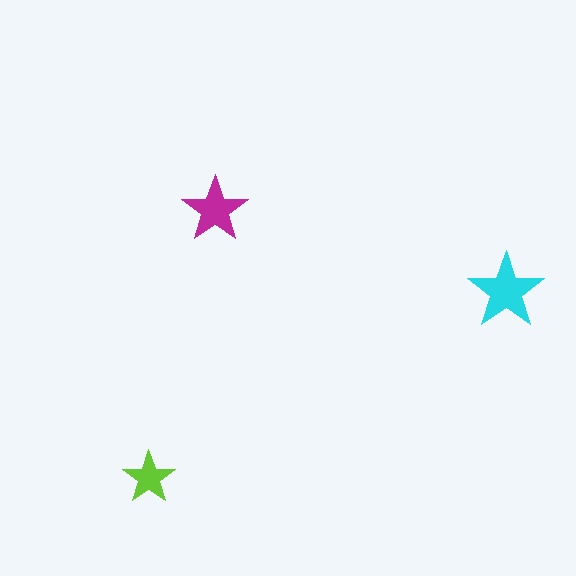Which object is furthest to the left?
The lime star is leftmost.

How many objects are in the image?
There are 3 objects in the image.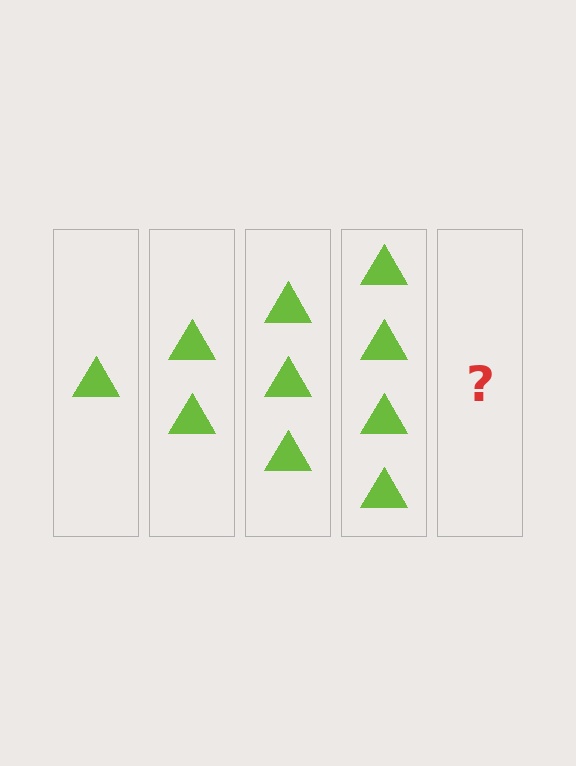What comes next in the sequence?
The next element should be 5 triangles.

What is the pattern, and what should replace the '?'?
The pattern is that each step adds one more triangle. The '?' should be 5 triangles.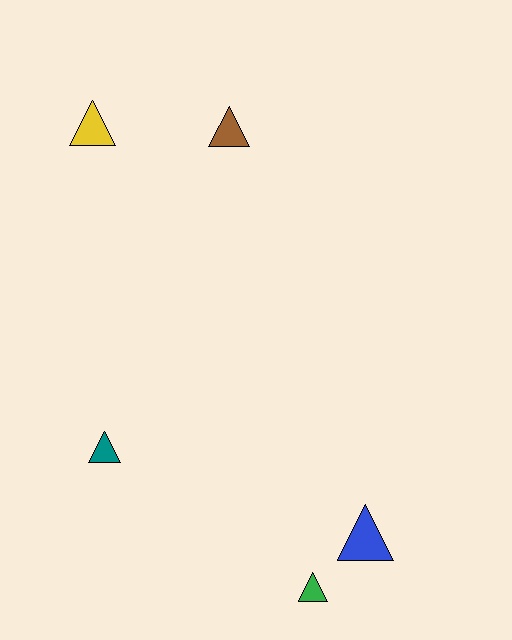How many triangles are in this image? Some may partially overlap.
There are 5 triangles.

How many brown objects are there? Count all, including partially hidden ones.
There is 1 brown object.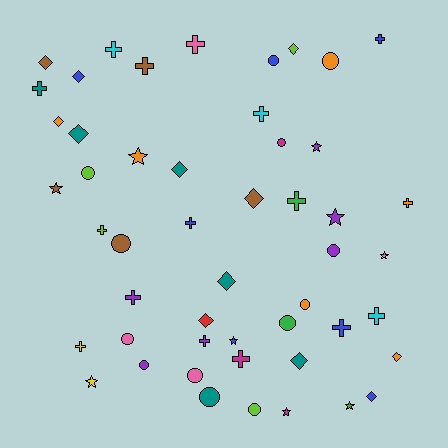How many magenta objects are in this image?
There are 3 magenta objects.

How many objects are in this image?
There are 50 objects.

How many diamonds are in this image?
There are 12 diamonds.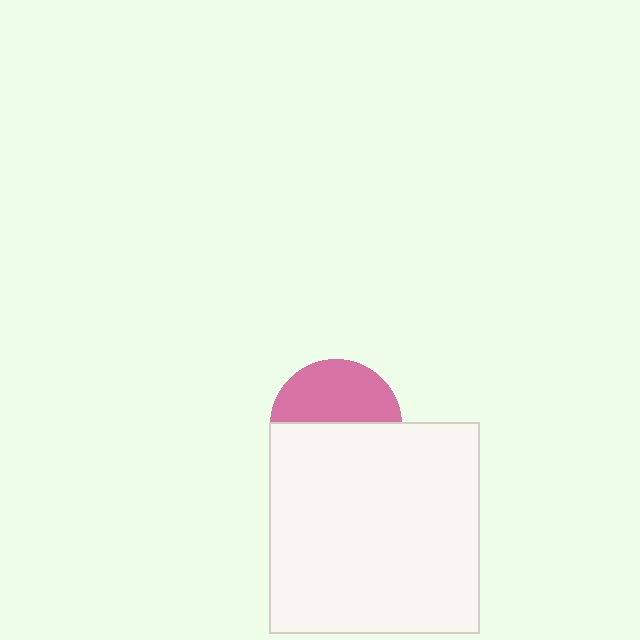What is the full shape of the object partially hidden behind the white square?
The partially hidden object is a pink circle.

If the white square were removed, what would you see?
You would see the complete pink circle.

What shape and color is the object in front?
The object in front is a white square.